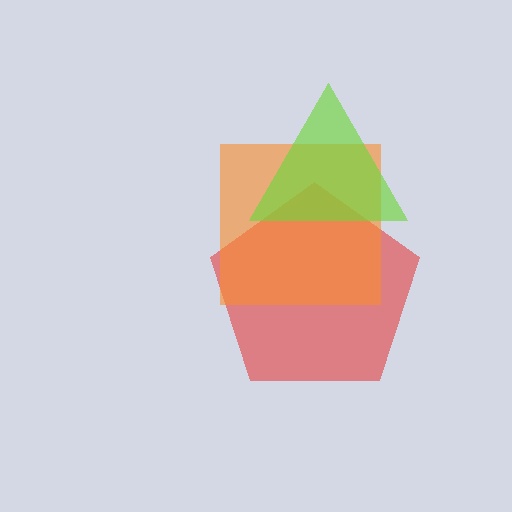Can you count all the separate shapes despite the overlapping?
Yes, there are 3 separate shapes.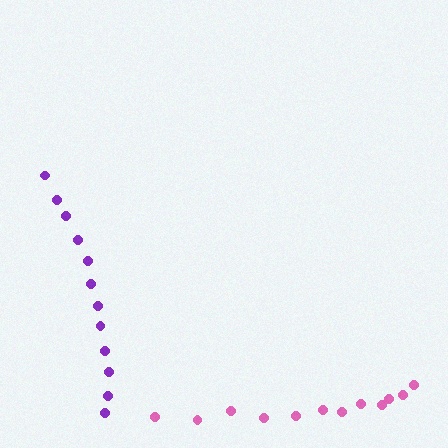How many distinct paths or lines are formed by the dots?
There are 2 distinct paths.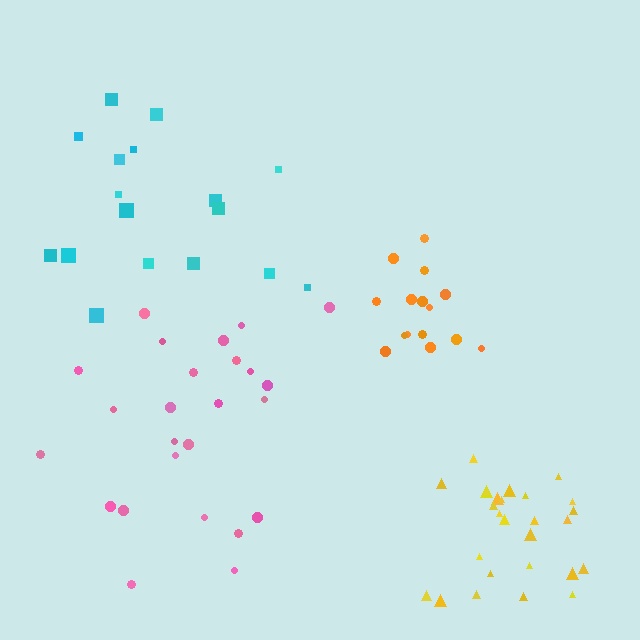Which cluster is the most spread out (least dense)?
Cyan.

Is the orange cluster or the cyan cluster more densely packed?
Orange.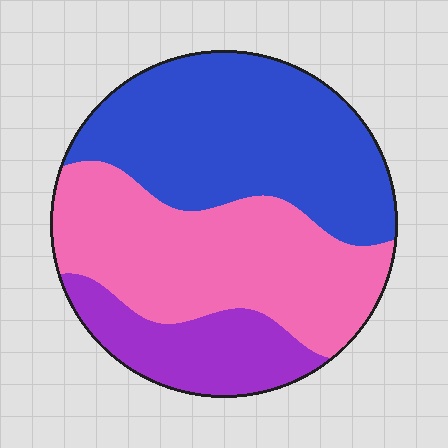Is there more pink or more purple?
Pink.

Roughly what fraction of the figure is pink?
Pink covers around 40% of the figure.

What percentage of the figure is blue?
Blue takes up about two fifths (2/5) of the figure.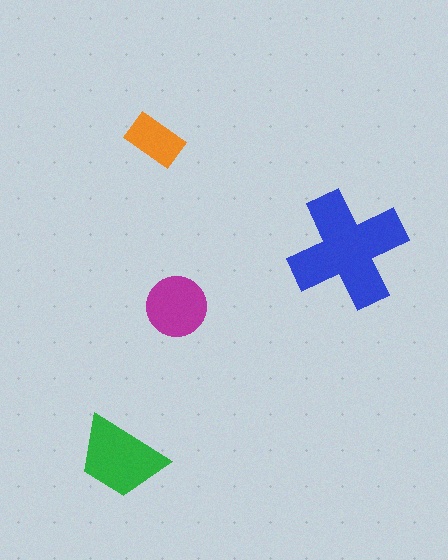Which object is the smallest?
The orange rectangle.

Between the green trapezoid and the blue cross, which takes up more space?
The blue cross.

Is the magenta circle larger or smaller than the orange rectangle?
Larger.